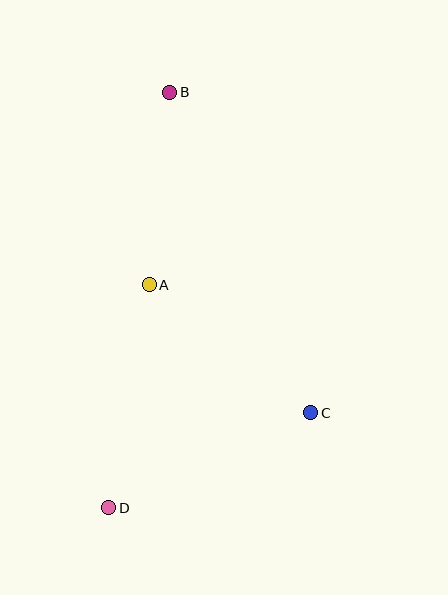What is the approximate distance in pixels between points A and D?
The distance between A and D is approximately 226 pixels.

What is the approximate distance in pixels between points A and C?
The distance between A and C is approximately 206 pixels.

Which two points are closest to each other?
Points A and B are closest to each other.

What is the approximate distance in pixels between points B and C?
The distance between B and C is approximately 350 pixels.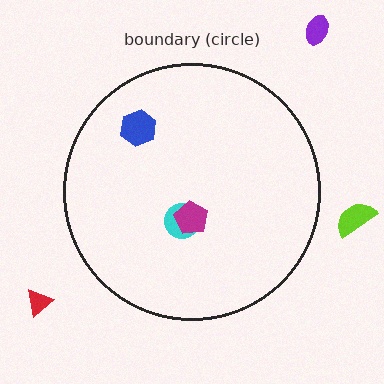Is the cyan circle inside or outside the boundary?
Inside.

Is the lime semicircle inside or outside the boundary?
Outside.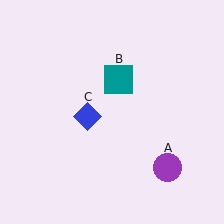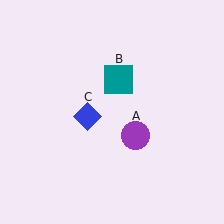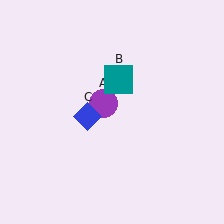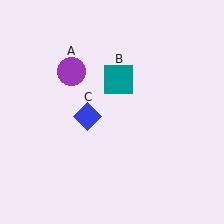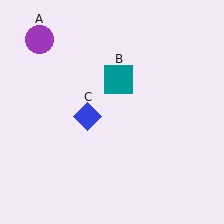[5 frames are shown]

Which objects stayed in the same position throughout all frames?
Teal square (object B) and blue diamond (object C) remained stationary.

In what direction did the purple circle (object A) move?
The purple circle (object A) moved up and to the left.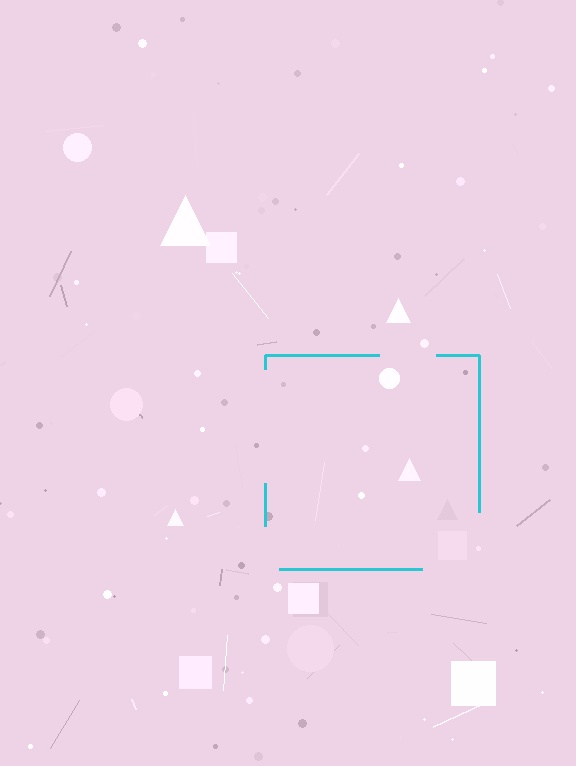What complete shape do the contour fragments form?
The contour fragments form a square.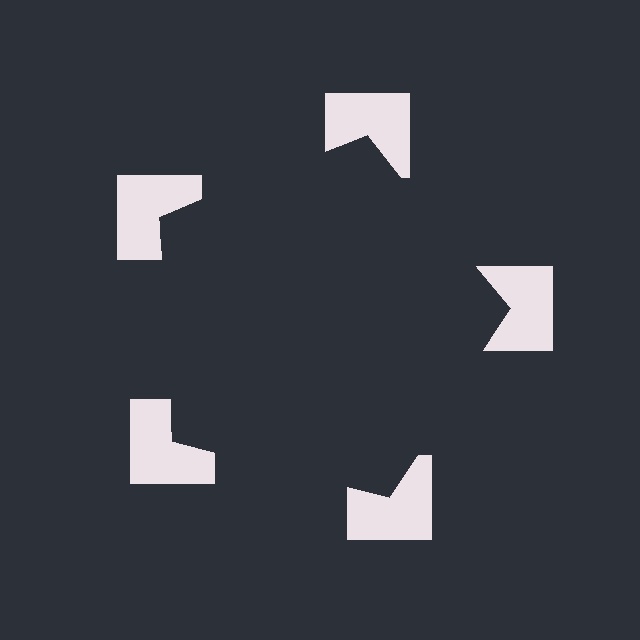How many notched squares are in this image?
There are 5 — one at each vertex of the illusory pentagon.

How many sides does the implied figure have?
5 sides.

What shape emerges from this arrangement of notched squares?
An illusory pentagon — its edges are inferred from the aligned wedge cuts in the notched squares, not physically drawn.